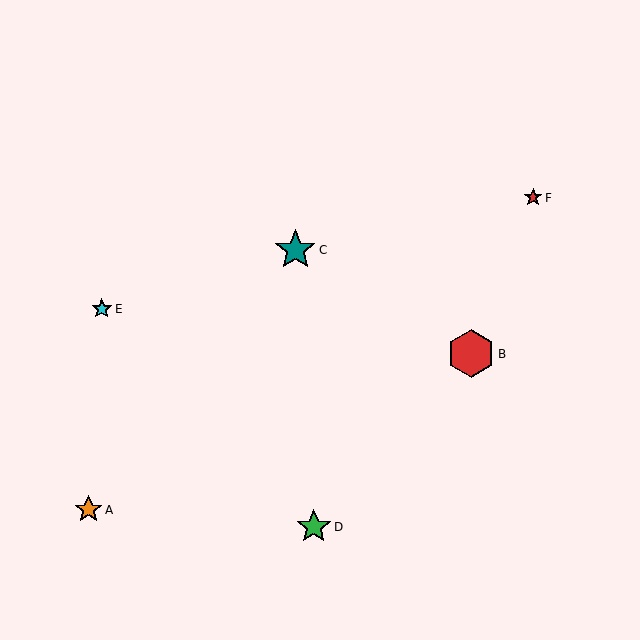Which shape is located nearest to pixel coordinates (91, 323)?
The cyan star (labeled E) at (102, 309) is nearest to that location.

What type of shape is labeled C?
Shape C is a teal star.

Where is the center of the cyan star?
The center of the cyan star is at (102, 309).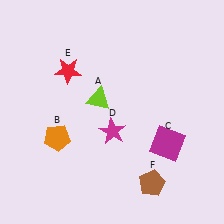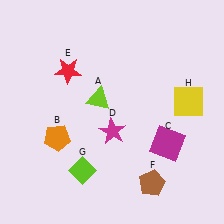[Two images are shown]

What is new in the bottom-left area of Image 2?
A lime diamond (G) was added in the bottom-left area of Image 2.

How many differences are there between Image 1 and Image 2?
There are 2 differences between the two images.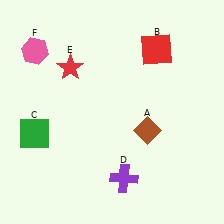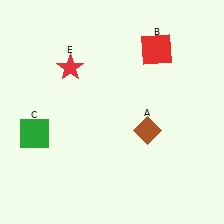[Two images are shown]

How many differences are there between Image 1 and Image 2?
There are 2 differences between the two images.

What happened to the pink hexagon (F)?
The pink hexagon (F) was removed in Image 2. It was in the top-left area of Image 1.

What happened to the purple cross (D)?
The purple cross (D) was removed in Image 2. It was in the bottom-right area of Image 1.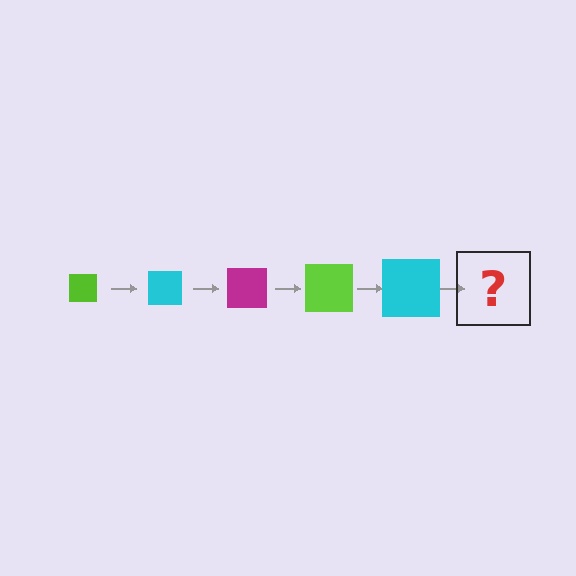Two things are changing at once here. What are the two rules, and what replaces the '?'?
The two rules are that the square grows larger each step and the color cycles through lime, cyan, and magenta. The '?' should be a magenta square, larger than the previous one.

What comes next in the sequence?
The next element should be a magenta square, larger than the previous one.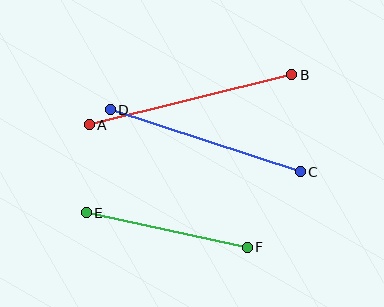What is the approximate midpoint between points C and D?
The midpoint is at approximately (205, 141) pixels.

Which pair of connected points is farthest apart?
Points A and B are farthest apart.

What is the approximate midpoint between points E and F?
The midpoint is at approximately (167, 230) pixels.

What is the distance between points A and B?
The distance is approximately 208 pixels.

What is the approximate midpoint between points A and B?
The midpoint is at approximately (190, 100) pixels.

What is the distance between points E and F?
The distance is approximately 164 pixels.